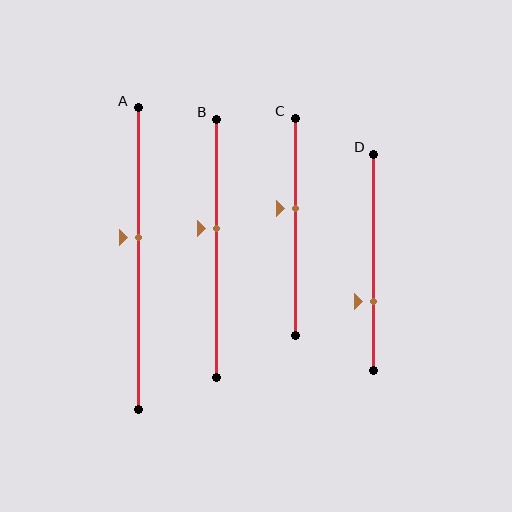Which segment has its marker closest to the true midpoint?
Segment A has its marker closest to the true midpoint.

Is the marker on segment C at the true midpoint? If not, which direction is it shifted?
No, the marker on segment C is shifted upward by about 8% of the segment length.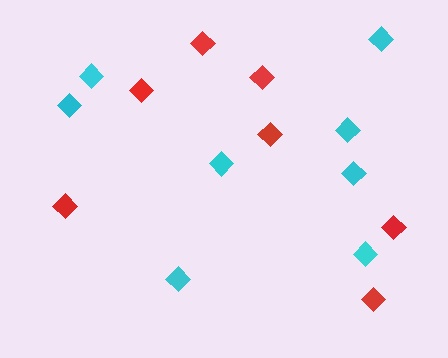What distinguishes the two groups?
There are 2 groups: one group of red diamonds (7) and one group of cyan diamonds (8).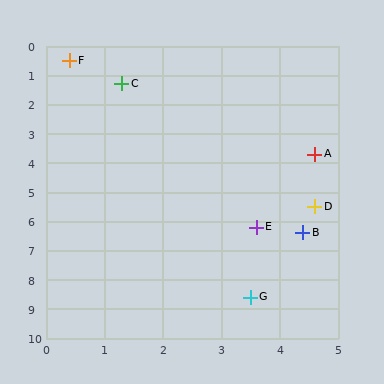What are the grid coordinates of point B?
Point B is at approximately (4.4, 6.4).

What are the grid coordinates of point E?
Point E is at approximately (3.6, 6.2).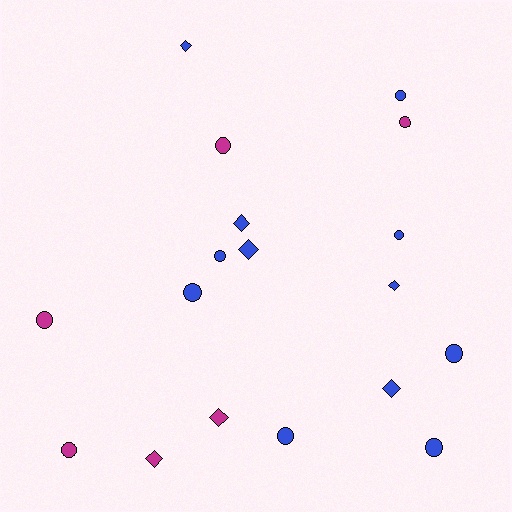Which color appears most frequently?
Blue, with 12 objects.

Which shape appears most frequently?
Circle, with 11 objects.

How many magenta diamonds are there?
There are 2 magenta diamonds.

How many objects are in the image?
There are 18 objects.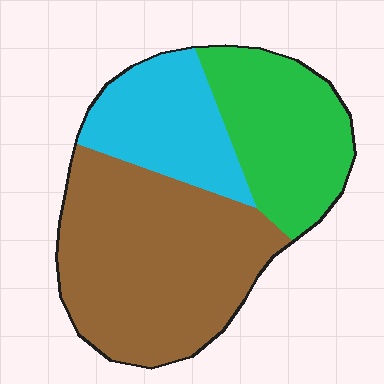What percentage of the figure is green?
Green takes up between a sixth and a third of the figure.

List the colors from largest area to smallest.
From largest to smallest: brown, green, cyan.